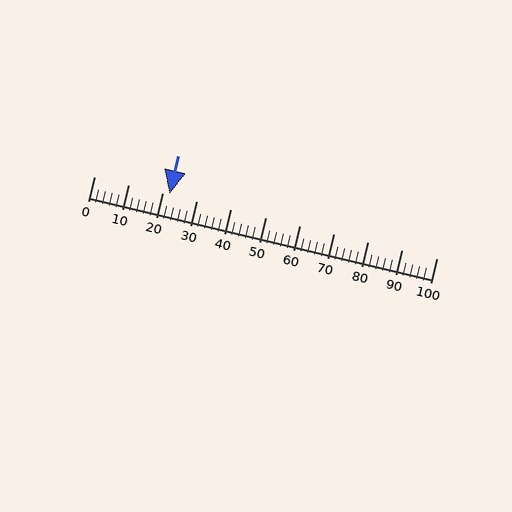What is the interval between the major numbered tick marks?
The major tick marks are spaced 10 units apart.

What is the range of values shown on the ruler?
The ruler shows values from 0 to 100.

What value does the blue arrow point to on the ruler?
The blue arrow points to approximately 22.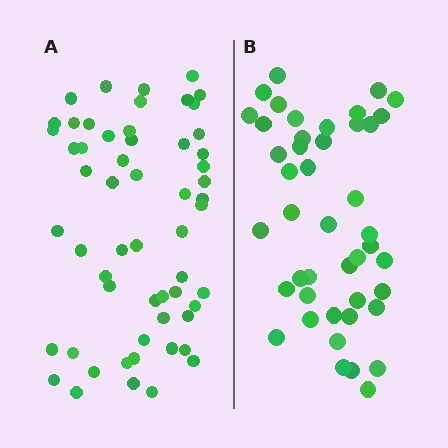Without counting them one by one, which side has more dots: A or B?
Region A (the left region) has more dots.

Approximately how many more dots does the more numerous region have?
Region A has approximately 15 more dots than region B.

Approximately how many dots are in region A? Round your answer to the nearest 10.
About 60 dots. (The exact count is 57, which rounds to 60.)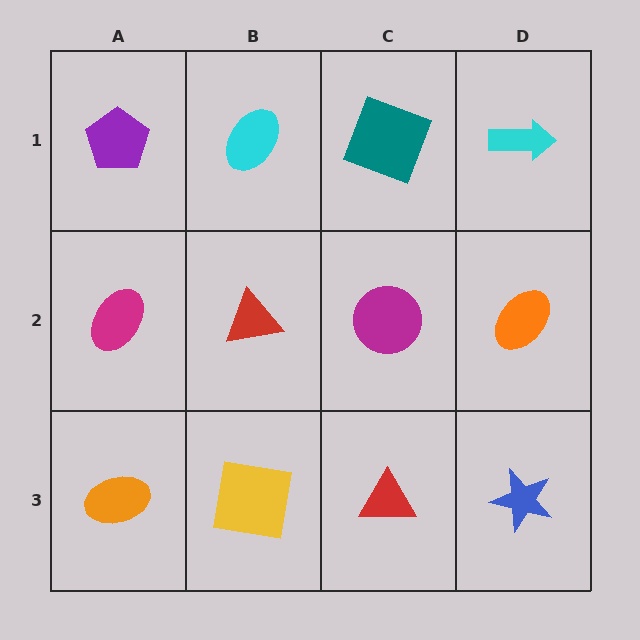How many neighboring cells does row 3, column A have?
2.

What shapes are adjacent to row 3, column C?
A magenta circle (row 2, column C), a yellow square (row 3, column B), a blue star (row 3, column D).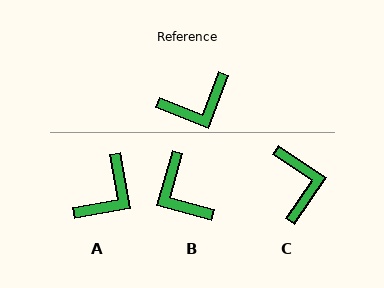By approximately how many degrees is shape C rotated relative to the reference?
Approximately 78 degrees counter-clockwise.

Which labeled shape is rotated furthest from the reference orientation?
B, about 84 degrees away.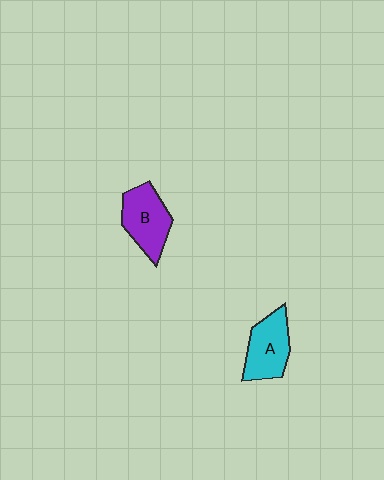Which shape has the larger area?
Shape B (purple).